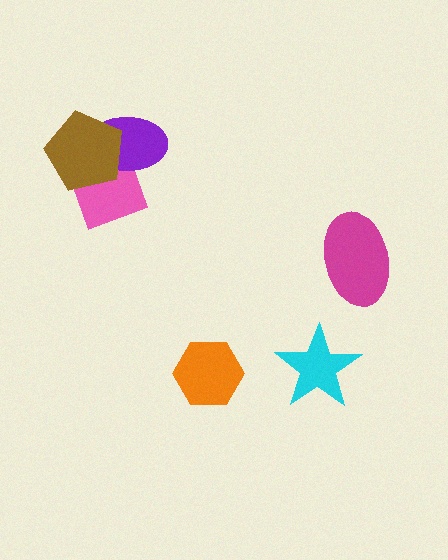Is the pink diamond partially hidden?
Yes, it is partially covered by another shape.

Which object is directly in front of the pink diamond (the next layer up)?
The purple ellipse is directly in front of the pink diamond.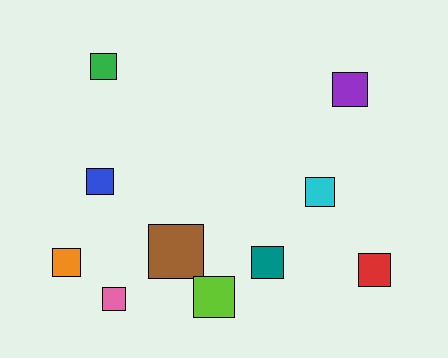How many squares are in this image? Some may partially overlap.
There are 10 squares.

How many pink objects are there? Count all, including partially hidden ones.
There is 1 pink object.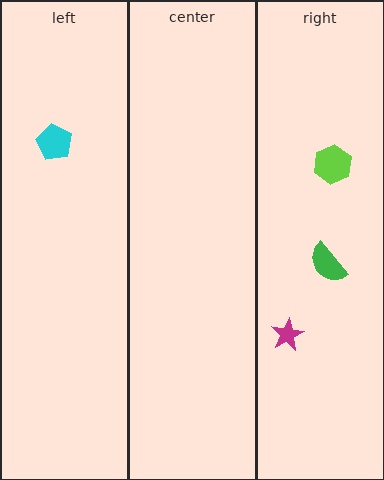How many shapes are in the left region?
1.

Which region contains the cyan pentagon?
The left region.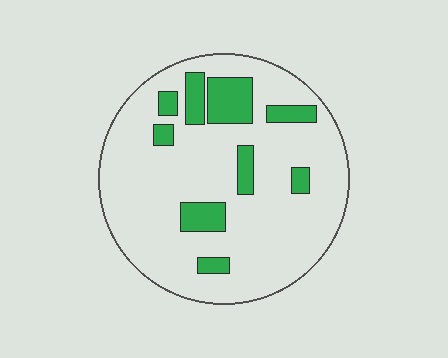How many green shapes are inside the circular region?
9.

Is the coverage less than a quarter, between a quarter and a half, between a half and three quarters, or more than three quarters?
Less than a quarter.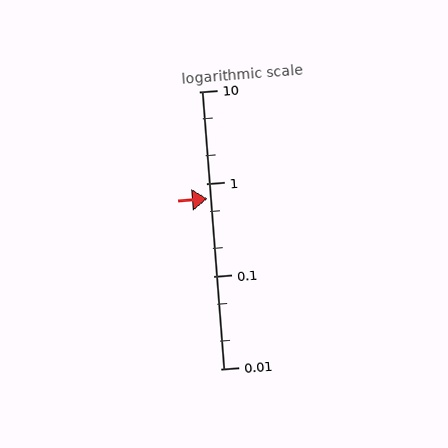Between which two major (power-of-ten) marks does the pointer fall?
The pointer is between 0.1 and 1.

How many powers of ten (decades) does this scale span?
The scale spans 3 decades, from 0.01 to 10.